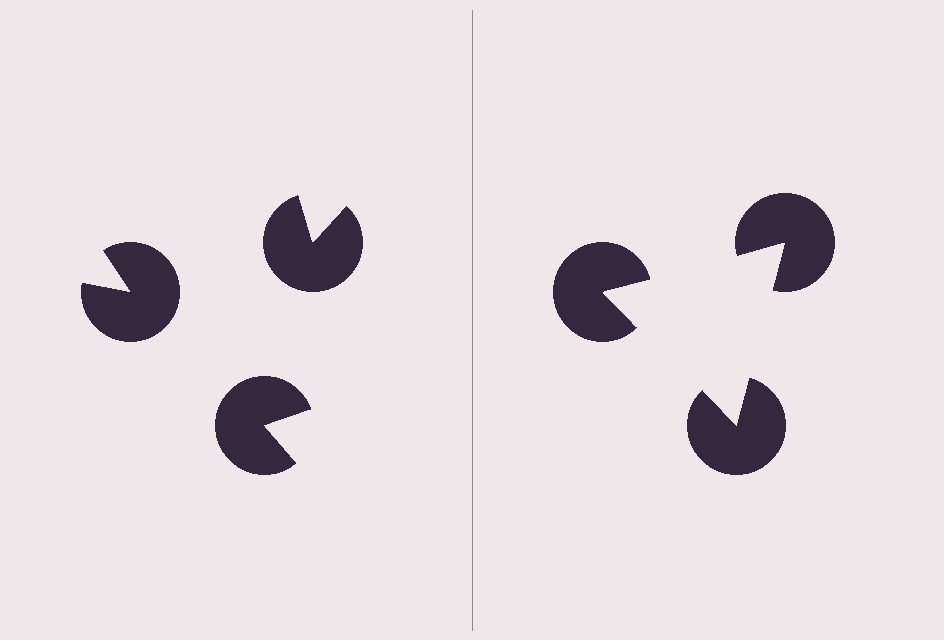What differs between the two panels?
The pac-man discs are positioned identically on both sides; only the wedge orientations differ. On the right they align to a triangle; on the left they are misaligned.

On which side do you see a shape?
An illusory triangle appears on the right side. On the left side the wedge cuts are rotated, so no coherent shape forms.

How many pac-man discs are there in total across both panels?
6 — 3 on each side.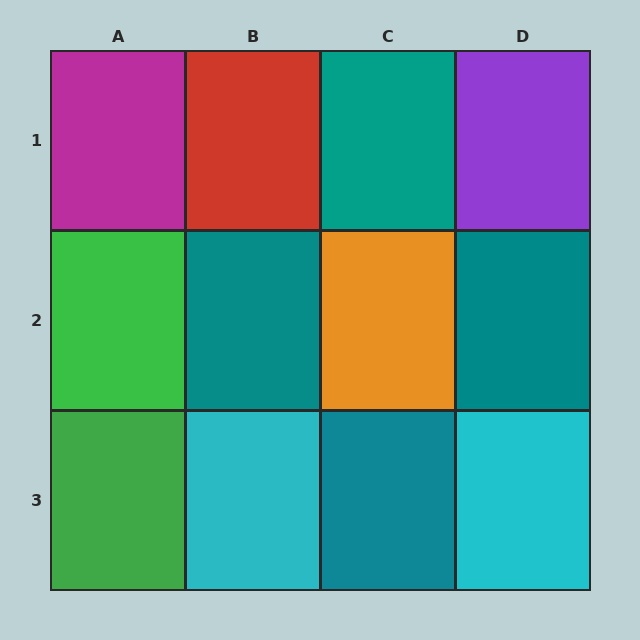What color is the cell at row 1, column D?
Purple.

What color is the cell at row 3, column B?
Cyan.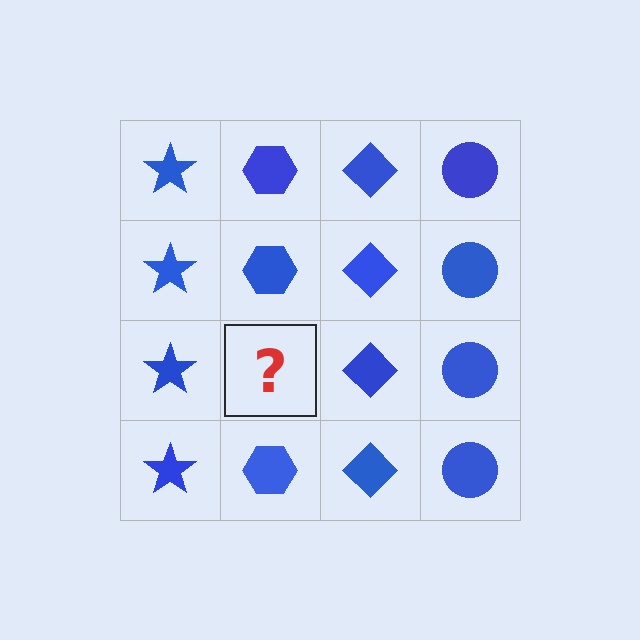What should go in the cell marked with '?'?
The missing cell should contain a blue hexagon.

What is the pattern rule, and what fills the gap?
The rule is that each column has a consistent shape. The gap should be filled with a blue hexagon.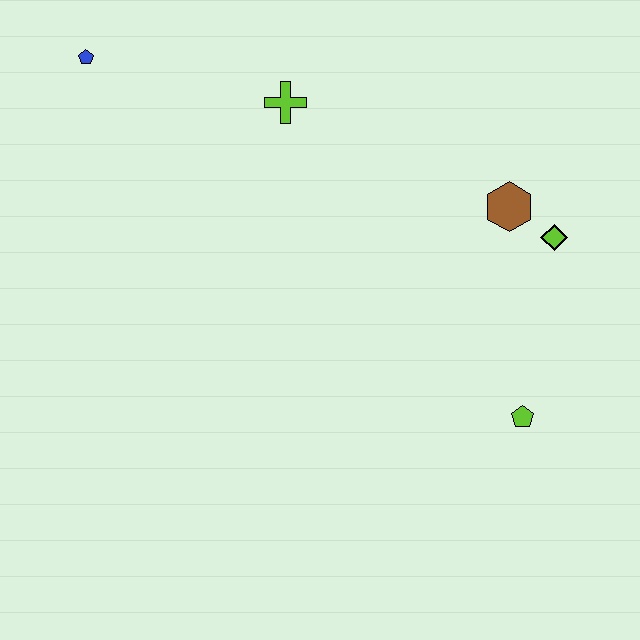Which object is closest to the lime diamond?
The brown hexagon is closest to the lime diamond.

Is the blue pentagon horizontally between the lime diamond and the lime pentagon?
No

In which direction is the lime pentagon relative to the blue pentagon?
The lime pentagon is to the right of the blue pentagon.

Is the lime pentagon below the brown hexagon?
Yes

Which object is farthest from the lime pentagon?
The blue pentagon is farthest from the lime pentagon.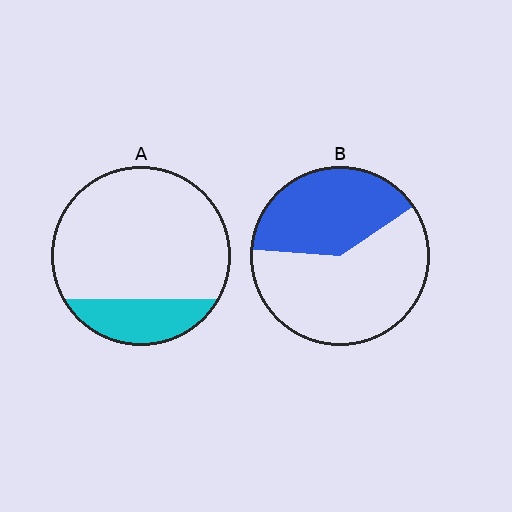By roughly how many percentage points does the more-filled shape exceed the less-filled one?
By roughly 20 percentage points (B over A).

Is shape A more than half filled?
No.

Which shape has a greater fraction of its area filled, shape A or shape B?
Shape B.